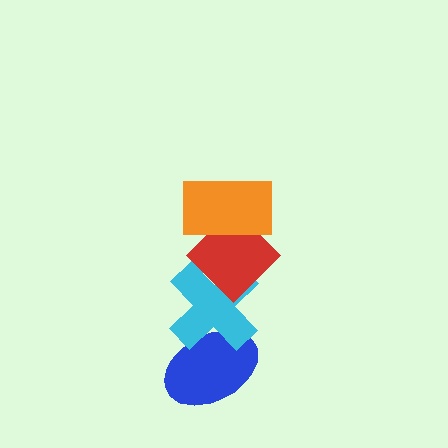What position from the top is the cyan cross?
The cyan cross is 3rd from the top.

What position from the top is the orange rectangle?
The orange rectangle is 1st from the top.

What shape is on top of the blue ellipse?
The cyan cross is on top of the blue ellipse.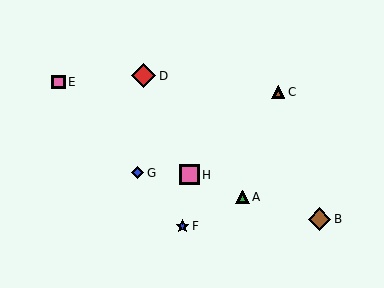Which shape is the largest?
The red diamond (labeled D) is the largest.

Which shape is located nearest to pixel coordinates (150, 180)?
The blue diamond (labeled G) at (138, 173) is nearest to that location.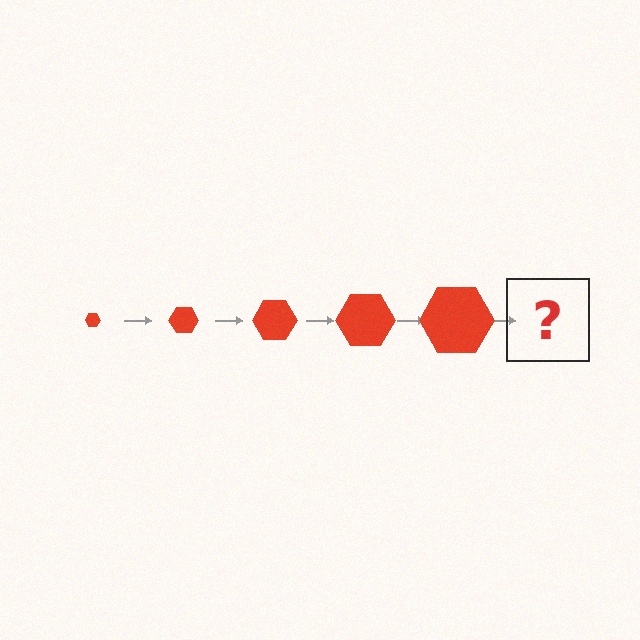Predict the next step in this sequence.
The next step is a red hexagon, larger than the previous one.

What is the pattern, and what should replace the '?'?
The pattern is that the hexagon gets progressively larger each step. The '?' should be a red hexagon, larger than the previous one.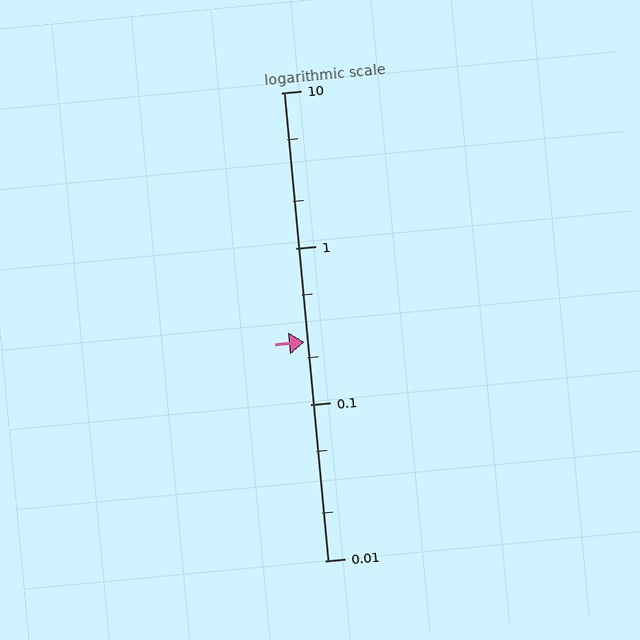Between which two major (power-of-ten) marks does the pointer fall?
The pointer is between 0.1 and 1.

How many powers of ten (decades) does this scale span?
The scale spans 3 decades, from 0.01 to 10.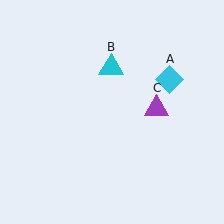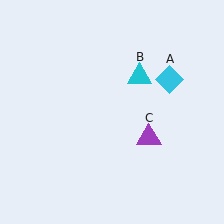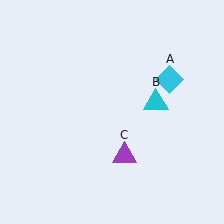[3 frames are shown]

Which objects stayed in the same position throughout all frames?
Cyan diamond (object A) remained stationary.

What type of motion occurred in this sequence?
The cyan triangle (object B), purple triangle (object C) rotated clockwise around the center of the scene.